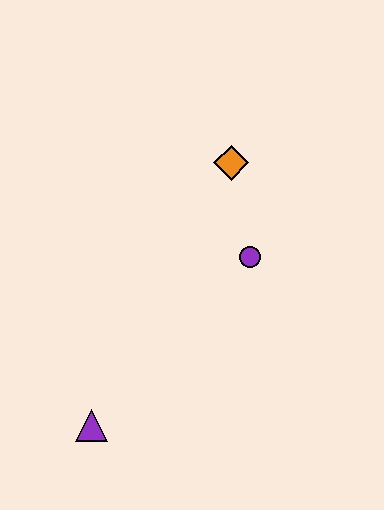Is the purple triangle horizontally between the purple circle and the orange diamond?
No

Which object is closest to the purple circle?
The orange diamond is closest to the purple circle.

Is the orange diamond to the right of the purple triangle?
Yes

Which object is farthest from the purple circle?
The purple triangle is farthest from the purple circle.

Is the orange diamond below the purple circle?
No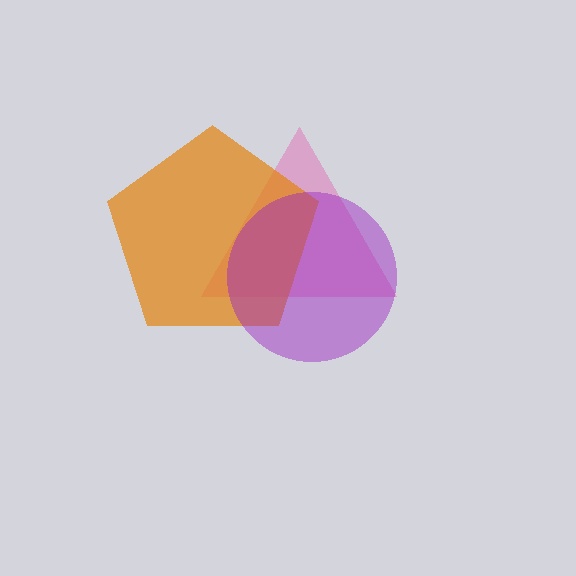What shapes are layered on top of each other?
The layered shapes are: a pink triangle, an orange pentagon, a purple circle.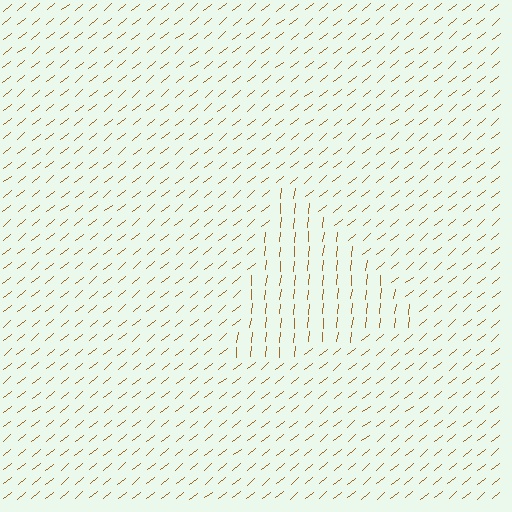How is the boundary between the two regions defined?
The boundary is defined purely by a change in line orientation (approximately 45 degrees difference). All lines are the same color and thickness.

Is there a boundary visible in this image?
Yes, there is a texture boundary formed by a change in line orientation.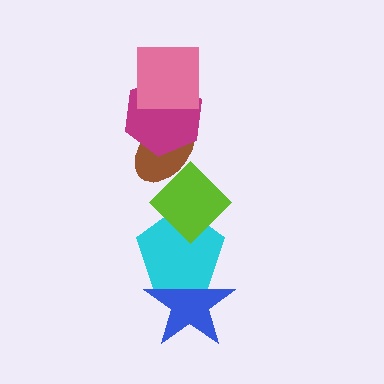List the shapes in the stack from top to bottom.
From top to bottom: the pink square, the magenta hexagon, the brown ellipse, the lime diamond, the cyan pentagon, the blue star.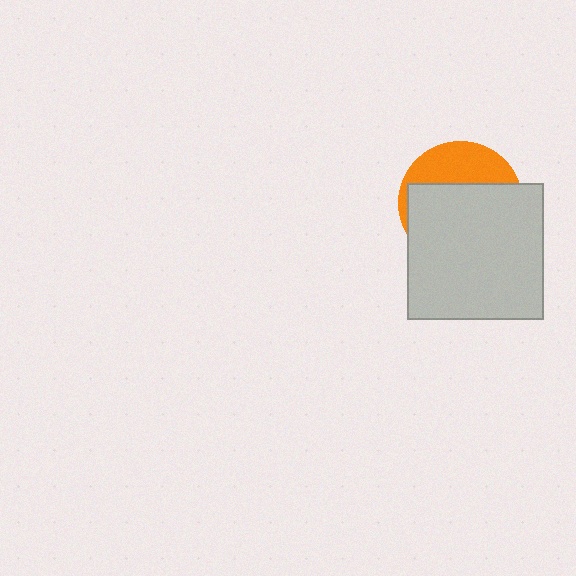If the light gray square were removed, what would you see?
You would see the complete orange circle.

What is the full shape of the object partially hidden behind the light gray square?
The partially hidden object is an orange circle.